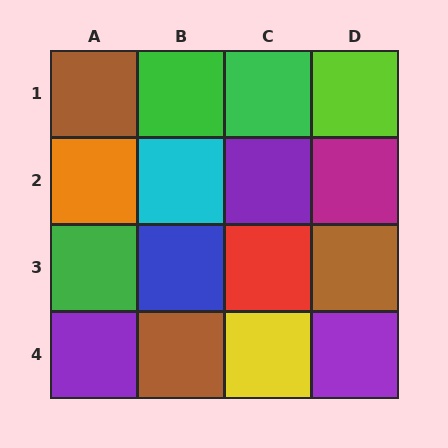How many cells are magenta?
1 cell is magenta.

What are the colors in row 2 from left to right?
Orange, cyan, purple, magenta.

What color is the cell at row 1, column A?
Brown.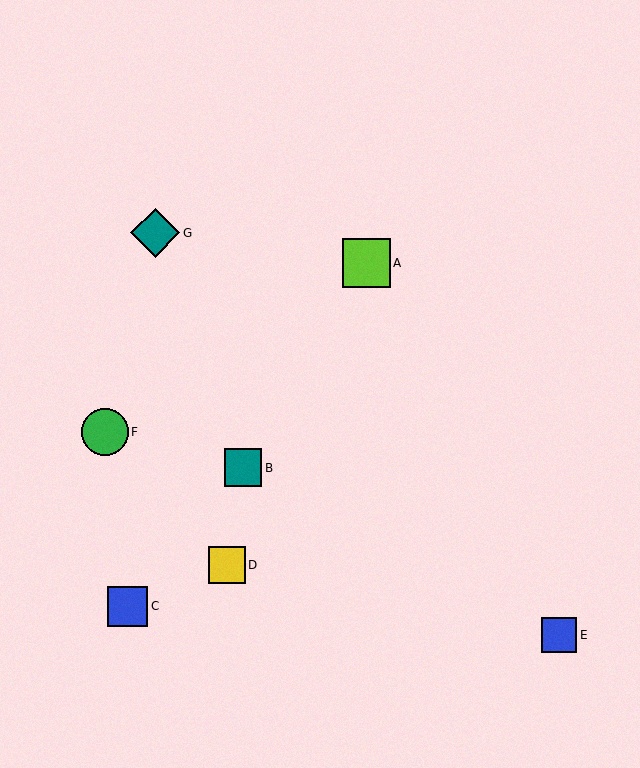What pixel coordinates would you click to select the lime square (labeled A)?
Click at (366, 263) to select the lime square A.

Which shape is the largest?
The teal diamond (labeled G) is the largest.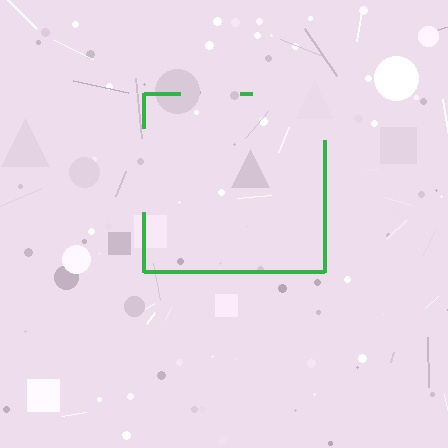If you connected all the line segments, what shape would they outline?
They would outline a square.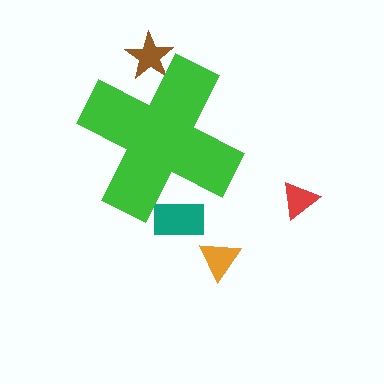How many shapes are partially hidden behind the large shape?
2 shapes are partially hidden.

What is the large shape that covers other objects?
A green cross.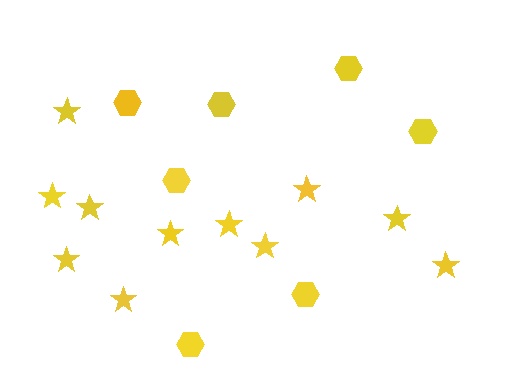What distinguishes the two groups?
There are 2 groups: one group of hexagons (7) and one group of stars (11).